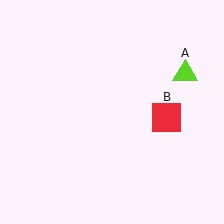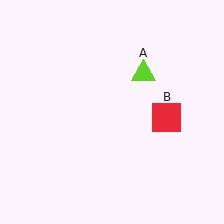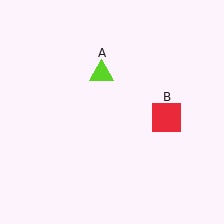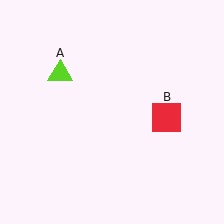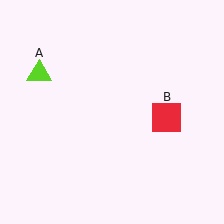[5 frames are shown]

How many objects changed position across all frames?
1 object changed position: lime triangle (object A).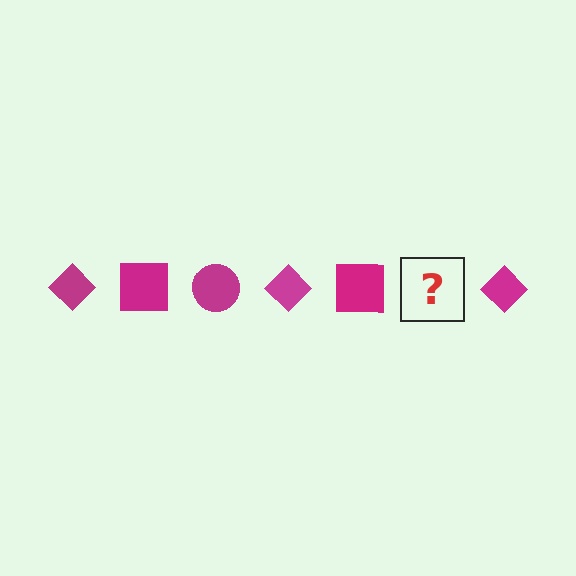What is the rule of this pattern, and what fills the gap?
The rule is that the pattern cycles through diamond, square, circle shapes in magenta. The gap should be filled with a magenta circle.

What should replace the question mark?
The question mark should be replaced with a magenta circle.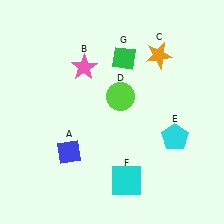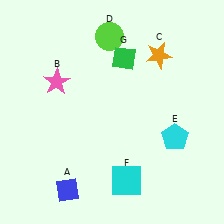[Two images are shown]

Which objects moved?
The objects that moved are: the blue diamond (A), the pink star (B), the lime circle (D).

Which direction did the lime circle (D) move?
The lime circle (D) moved up.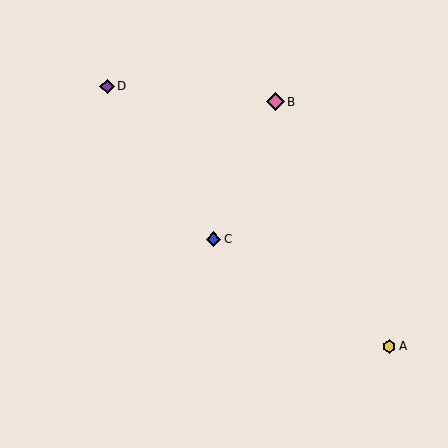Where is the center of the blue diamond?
The center of the blue diamond is at (213, 239).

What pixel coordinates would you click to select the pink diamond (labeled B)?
Click at (276, 102) to select the pink diamond B.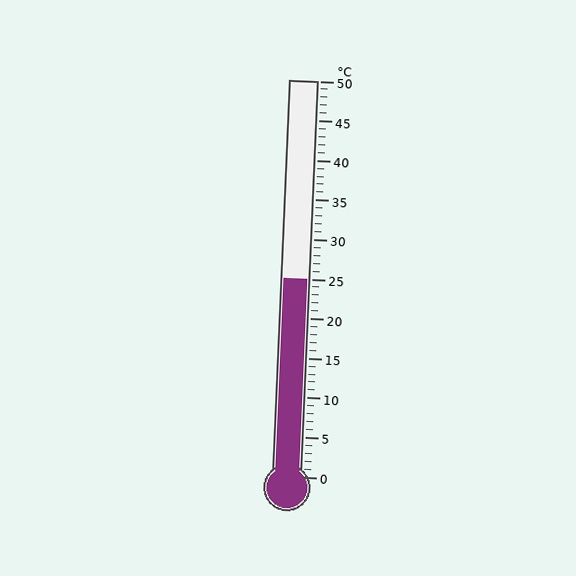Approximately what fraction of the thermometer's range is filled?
The thermometer is filled to approximately 50% of its range.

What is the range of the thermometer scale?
The thermometer scale ranges from 0°C to 50°C.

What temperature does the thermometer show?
The thermometer shows approximately 25°C.